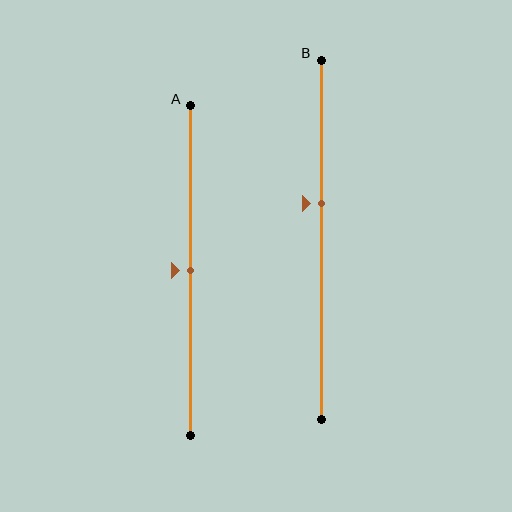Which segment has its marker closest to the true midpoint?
Segment A has its marker closest to the true midpoint.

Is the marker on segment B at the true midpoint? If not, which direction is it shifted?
No, the marker on segment B is shifted upward by about 10% of the segment length.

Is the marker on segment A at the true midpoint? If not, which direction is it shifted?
Yes, the marker on segment A is at the true midpoint.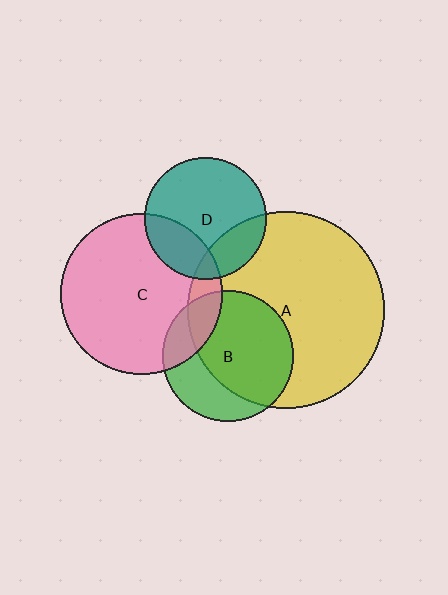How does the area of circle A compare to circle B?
Approximately 2.3 times.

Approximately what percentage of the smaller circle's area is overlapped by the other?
Approximately 20%.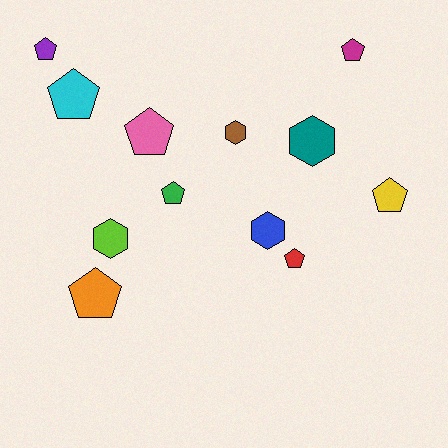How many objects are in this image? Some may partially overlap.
There are 12 objects.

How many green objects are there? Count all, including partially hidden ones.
There is 1 green object.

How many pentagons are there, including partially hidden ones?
There are 8 pentagons.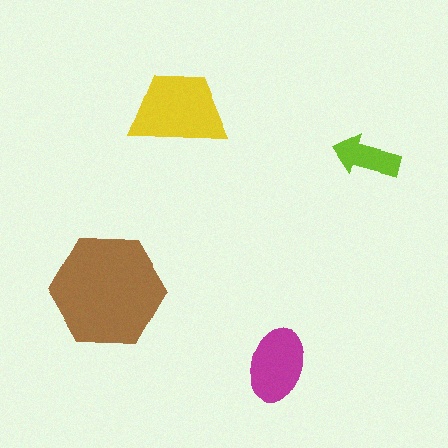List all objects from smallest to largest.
The lime arrow, the magenta ellipse, the yellow trapezoid, the brown hexagon.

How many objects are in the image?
There are 4 objects in the image.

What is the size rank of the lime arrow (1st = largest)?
4th.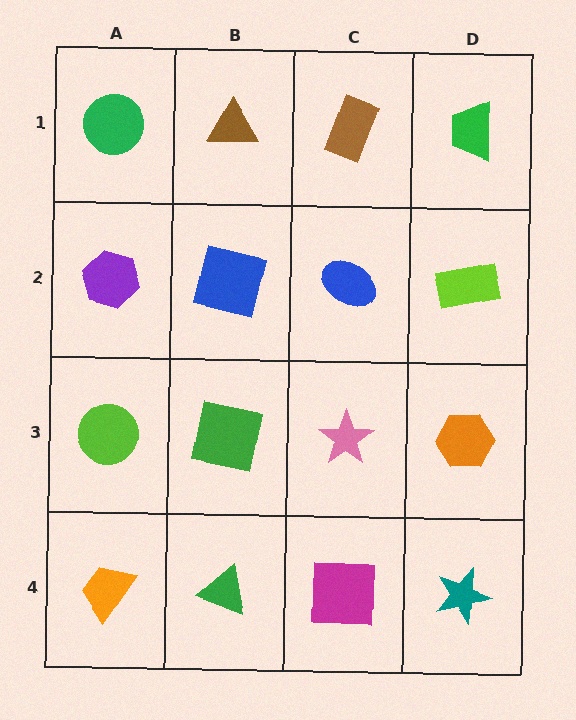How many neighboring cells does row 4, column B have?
3.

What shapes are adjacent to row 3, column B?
A blue square (row 2, column B), a green triangle (row 4, column B), a lime circle (row 3, column A), a pink star (row 3, column C).